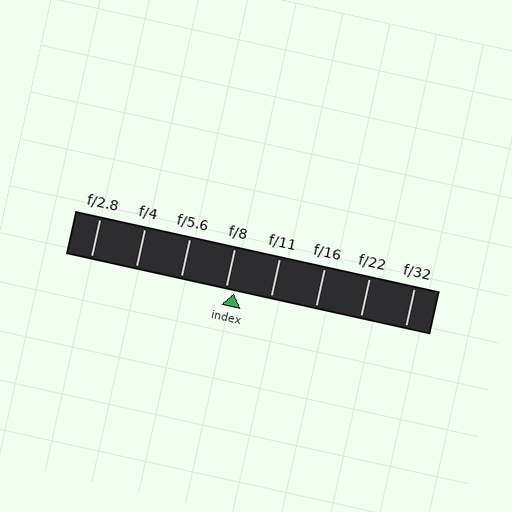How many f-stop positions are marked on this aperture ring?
There are 8 f-stop positions marked.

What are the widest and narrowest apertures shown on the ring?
The widest aperture shown is f/2.8 and the narrowest is f/32.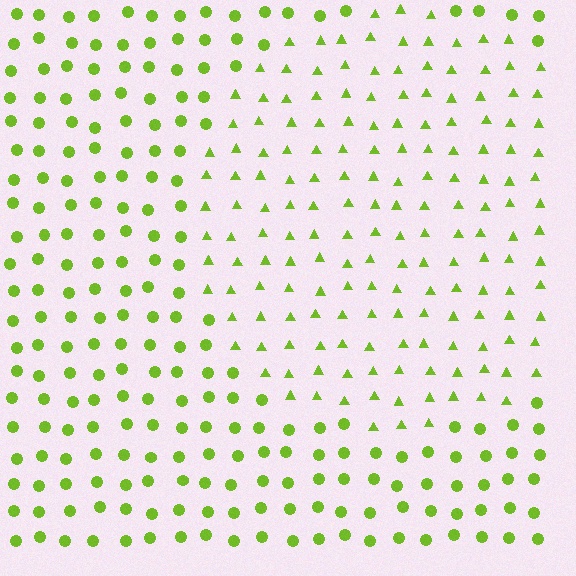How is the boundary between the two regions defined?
The boundary is defined by a change in element shape: triangles inside vs. circles outside. All elements share the same color and spacing.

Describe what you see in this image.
The image is filled with small lime elements arranged in a uniform grid. A circle-shaped region contains triangles, while the surrounding area contains circles. The boundary is defined purely by the change in element shape.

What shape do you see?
I see a circle.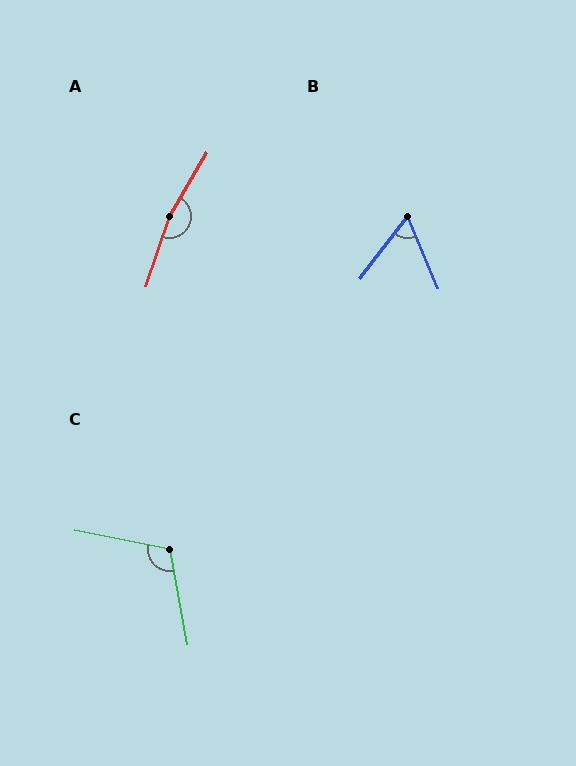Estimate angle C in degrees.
Approximately 111 degrees.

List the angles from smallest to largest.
B (61°), C (111°), A (168°).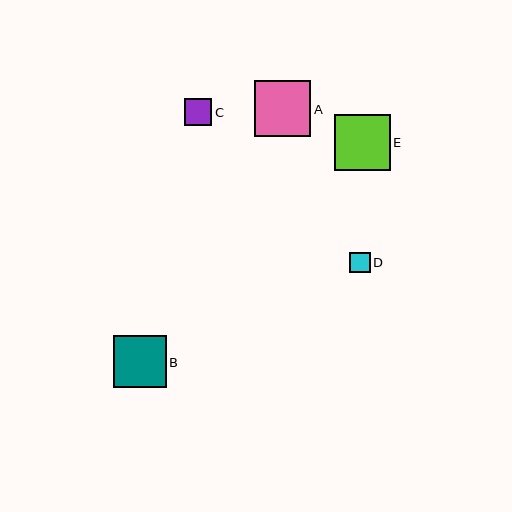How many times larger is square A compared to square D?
Square A is approximately 2.8 times the size of square D.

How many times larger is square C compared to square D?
Square C is approximately 1.4 times the size of square D.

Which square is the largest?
Square A is the largest with a size of approximately 57 pixels.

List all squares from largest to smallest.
From largest to smallest: A, E, B, C, D.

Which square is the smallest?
Square D is the smallest with a size of approximately 20 pixels.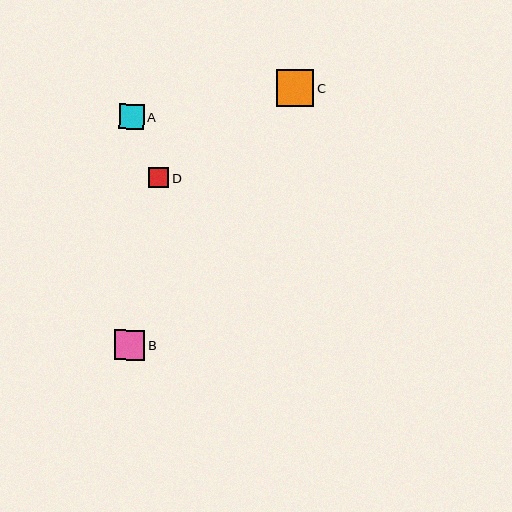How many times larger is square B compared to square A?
Square B is approximately 1.2 times the size of square A.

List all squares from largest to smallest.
From largest to smallest: C, B, A, D.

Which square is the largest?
Square C is the largest with a size of approximately 37 pixels.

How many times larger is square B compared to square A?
Square B is approximately 1.2 times the size of square A.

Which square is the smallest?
Square D is the smallest with a size of approximately 20 pixels.